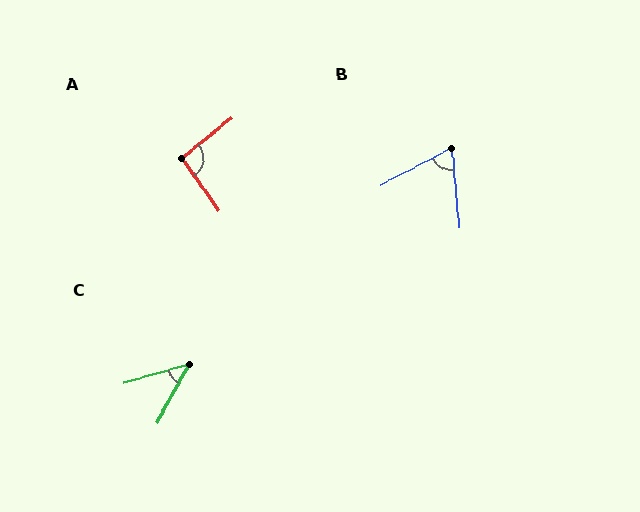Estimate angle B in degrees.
Approximately 67 degrees.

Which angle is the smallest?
C, at approximately 45 degrees.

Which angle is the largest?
A, at approximately 94 degrees.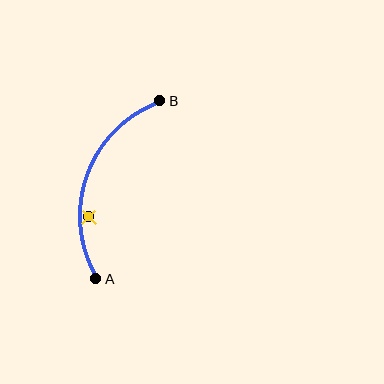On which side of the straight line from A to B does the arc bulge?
The arc bulges to the left of the straight line connecting A and B.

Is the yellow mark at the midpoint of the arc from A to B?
No — the yellow mark does not lie on the arc at all. It sits slightly inside the curve.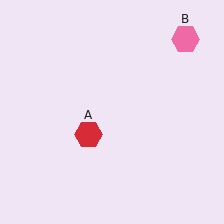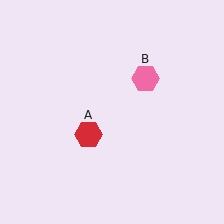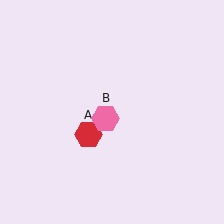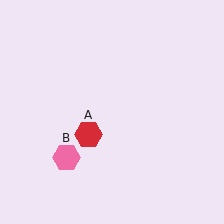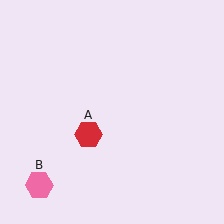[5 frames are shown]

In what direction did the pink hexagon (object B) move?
The pink hexagon (object B) moved down and to the left.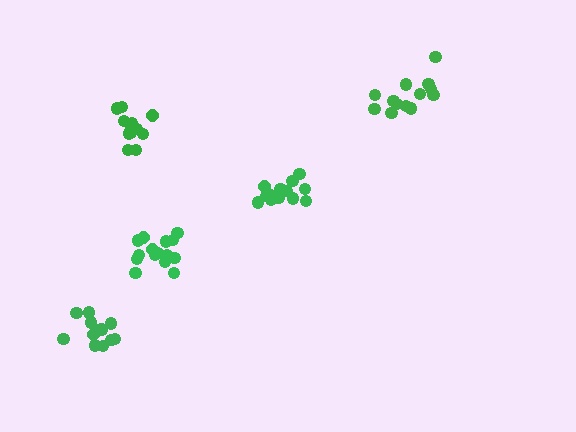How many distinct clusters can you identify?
There are 5 distinct clusters.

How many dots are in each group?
Group 1: 15 dots, Group 2: 13 dots, Group 3: 13 dots, Group 4: 13 dots, Group 5: 13 dots (67 total).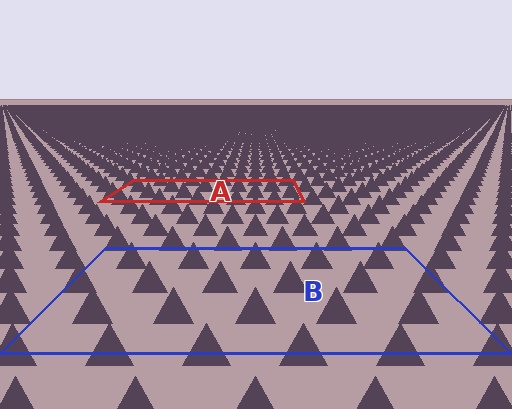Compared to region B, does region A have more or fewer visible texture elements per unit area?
Region A has more texture elements per unit area — they are packed more densely because it is farther away.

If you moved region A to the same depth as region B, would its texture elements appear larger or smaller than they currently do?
They would appear larger. At a closer depth, the same texture elements are projected at a bigger on-screen size.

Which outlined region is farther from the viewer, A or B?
Region A is farther from the viewer — the texture elements inside it appear smaller and more densely packed.